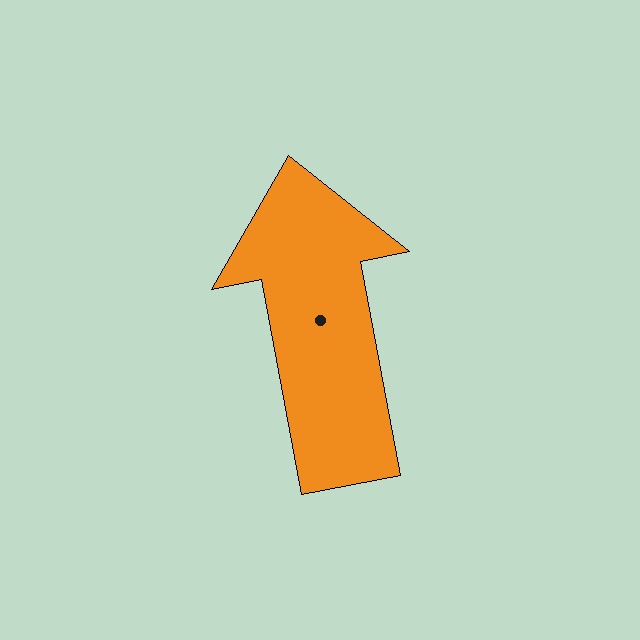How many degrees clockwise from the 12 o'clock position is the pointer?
Approximately 349 degrees.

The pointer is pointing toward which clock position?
Roughly 12 o'clock.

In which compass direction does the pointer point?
North.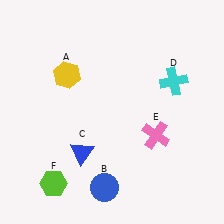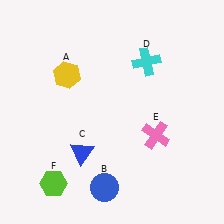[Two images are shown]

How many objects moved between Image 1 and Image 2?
1 object moved between the two images.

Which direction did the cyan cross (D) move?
The cyan cross (D) moved left.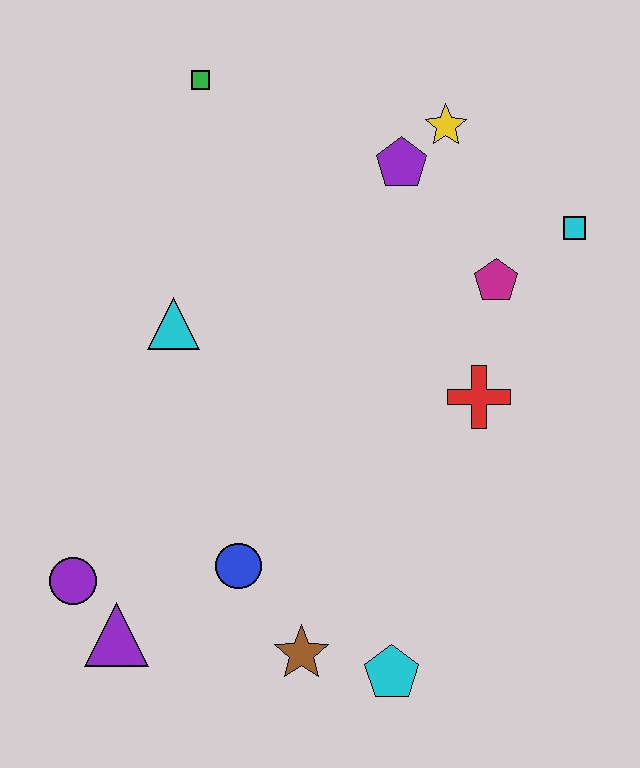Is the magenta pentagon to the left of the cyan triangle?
No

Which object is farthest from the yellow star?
The purple triangle is farthest from the yellow star.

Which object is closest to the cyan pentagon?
The brown star is closest to the cyan pentagon.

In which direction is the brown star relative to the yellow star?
The brown star is below the yellow star.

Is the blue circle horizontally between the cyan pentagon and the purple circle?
Yes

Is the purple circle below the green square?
Yes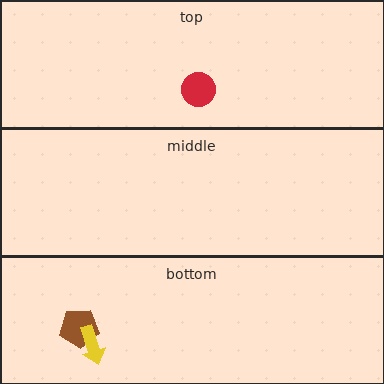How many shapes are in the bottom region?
2.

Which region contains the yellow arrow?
The bottom region.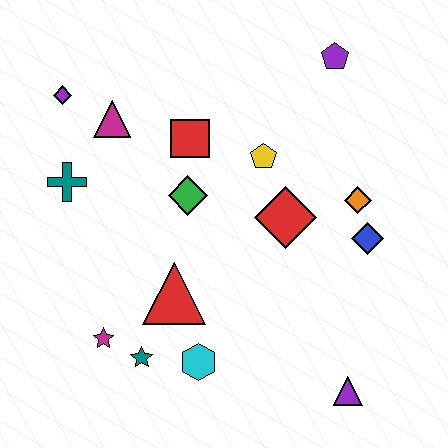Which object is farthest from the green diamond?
The purple triangle is farthest from the green diamond.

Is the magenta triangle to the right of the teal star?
No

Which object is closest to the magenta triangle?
The purple diamond is closest to the magenta triangle.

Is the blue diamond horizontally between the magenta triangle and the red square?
No